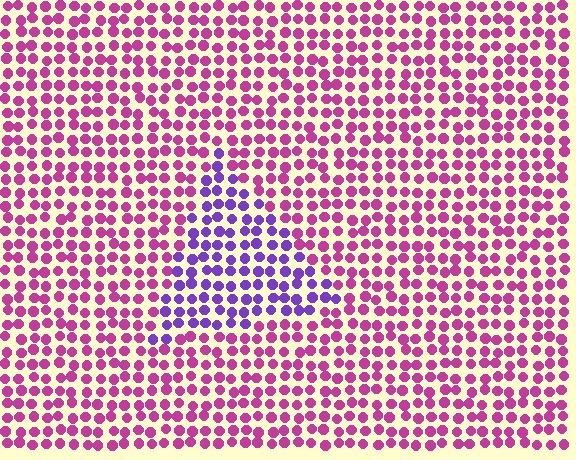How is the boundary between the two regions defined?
The boundary is defined purely by a slight shift in hue (about 49 degrees). Spacing, size, and orientation are identical on both sides.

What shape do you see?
I see a triangle.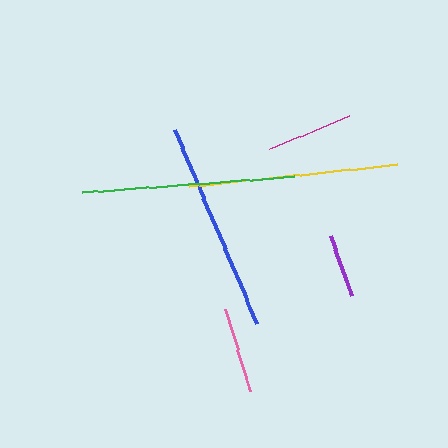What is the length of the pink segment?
The pink segment is approximately 85 pixels long.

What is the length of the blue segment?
The blue segment is approximately 210 pixels long.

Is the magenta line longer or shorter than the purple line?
The magenta line is longer than the purple line.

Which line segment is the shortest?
The purple line is the shortest at approximately 63 pixels.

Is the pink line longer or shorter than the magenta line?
The magenta line is longer than the pink line.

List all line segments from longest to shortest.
From longest to shortest: green, blue, yellow, magenta, pink, purple.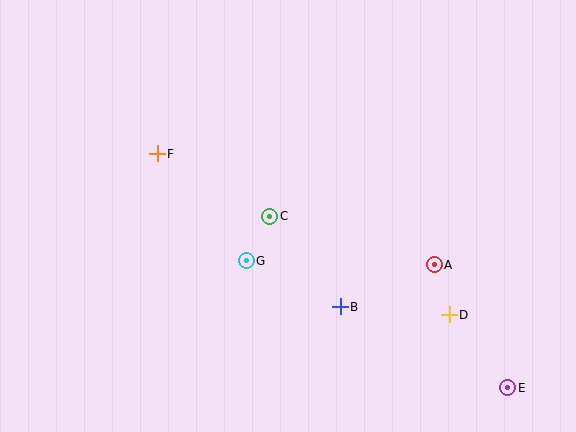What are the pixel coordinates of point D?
Point D is at (449, 315).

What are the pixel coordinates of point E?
Point E is at (508, 388).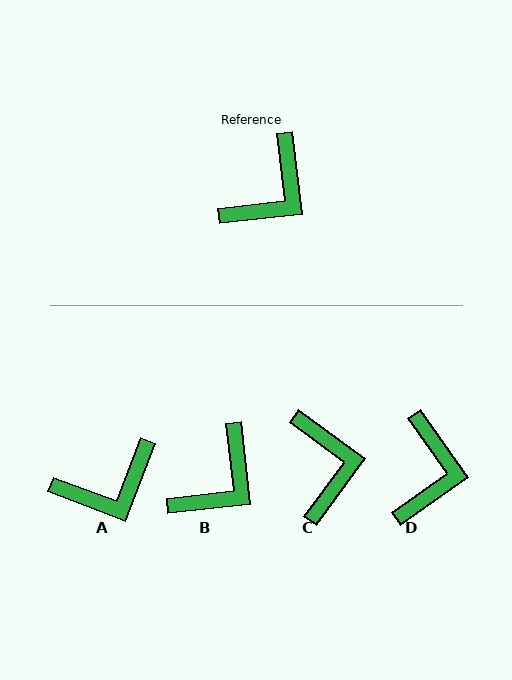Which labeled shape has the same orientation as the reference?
B.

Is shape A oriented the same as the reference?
No, it is off by about 27 degrees.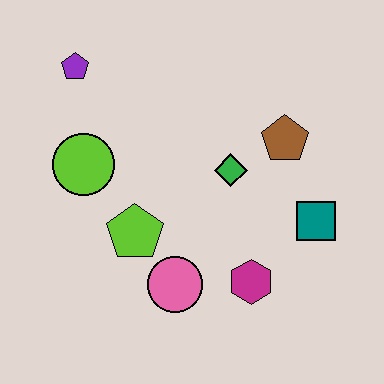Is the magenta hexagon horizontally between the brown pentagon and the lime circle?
Yes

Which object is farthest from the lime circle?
The teal square is farthest from the lime circle.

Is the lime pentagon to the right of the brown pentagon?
No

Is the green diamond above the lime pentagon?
Yes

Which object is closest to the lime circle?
The lime pentagon is closest to the lime circle.